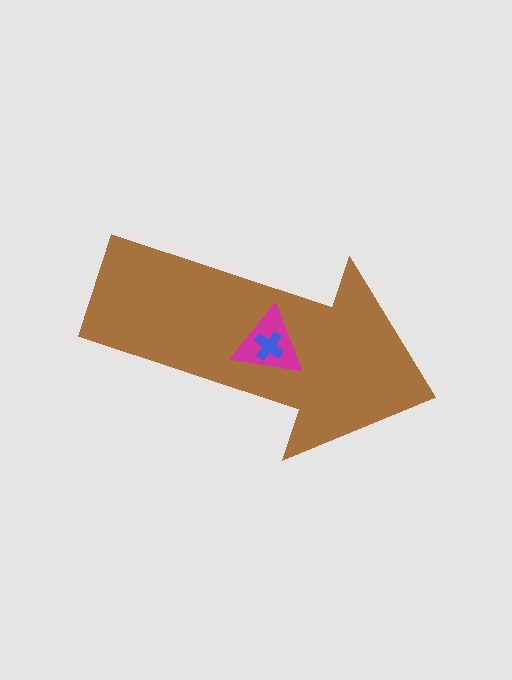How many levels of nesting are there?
3.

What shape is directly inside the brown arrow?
The magenta triangle.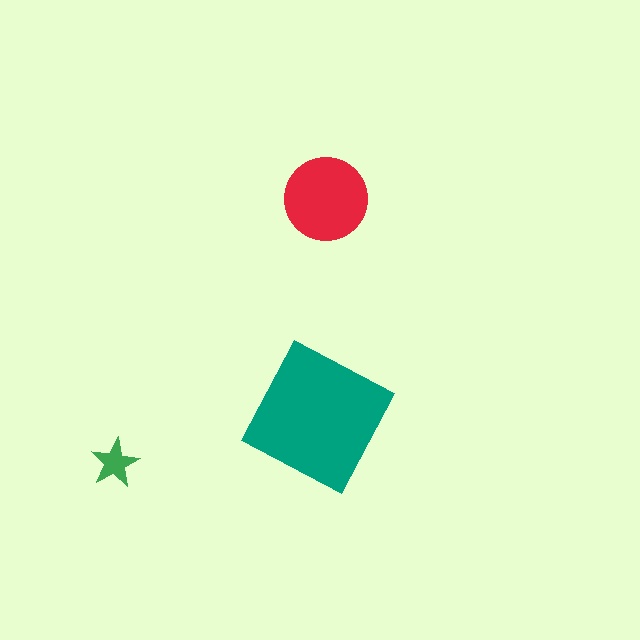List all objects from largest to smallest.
The teal square, the red circle, the green star.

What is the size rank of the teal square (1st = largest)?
1st.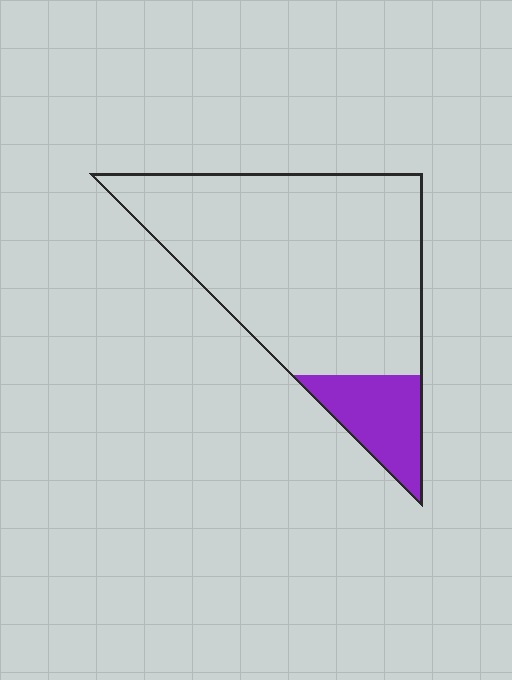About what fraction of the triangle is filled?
About one sixth (1/6).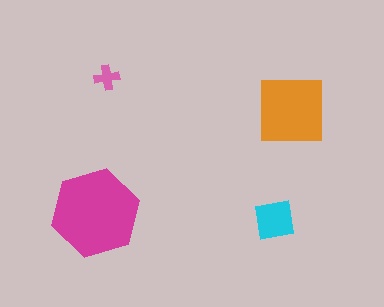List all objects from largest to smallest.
The magenta hexagon, the orange square, the cyan square, the pink cross.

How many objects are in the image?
There are 4 objects in the image.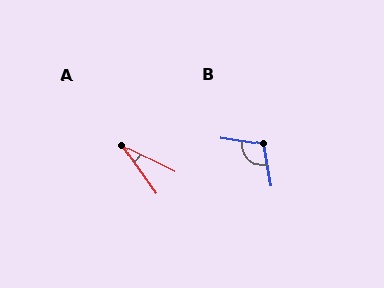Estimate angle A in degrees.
Approximately 27 degrees.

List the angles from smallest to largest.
A (27°), B (109°).